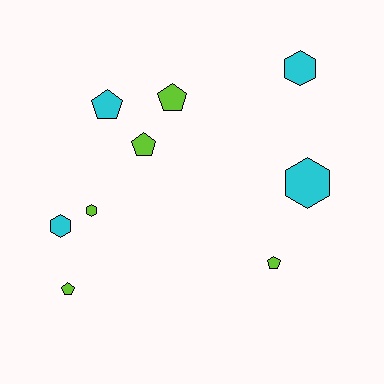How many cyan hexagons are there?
There are 3 cyan hexagons.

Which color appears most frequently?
Lime, with 5 objects.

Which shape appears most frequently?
Pentagon, with 5 objects.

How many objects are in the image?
There are 9 objects.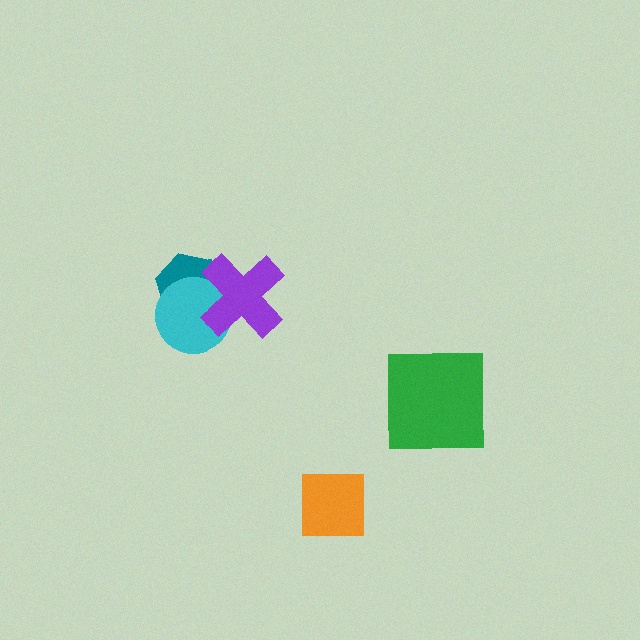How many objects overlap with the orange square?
0 objects overlap with the orange square.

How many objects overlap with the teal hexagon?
2 objects overlap with the teal hexagon.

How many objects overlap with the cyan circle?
2 objects overlap with the cyan circle.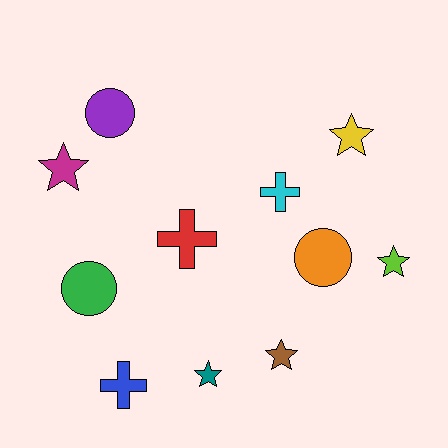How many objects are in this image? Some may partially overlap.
There are 11 objects.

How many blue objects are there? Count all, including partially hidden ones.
There is 1 blue object.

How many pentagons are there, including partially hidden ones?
There are no pentagons.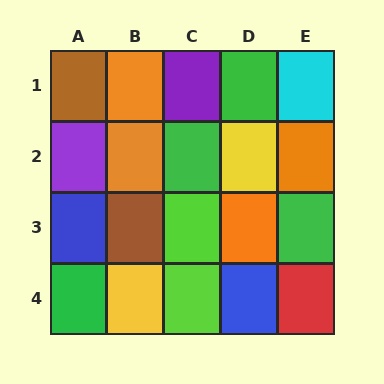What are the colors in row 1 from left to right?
Brown, orange, purple, green, cyan.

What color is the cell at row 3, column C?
Lime.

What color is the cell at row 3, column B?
Brown.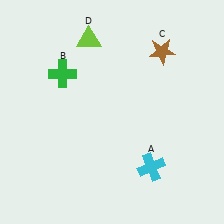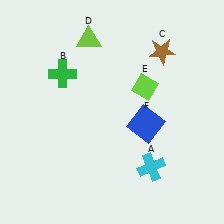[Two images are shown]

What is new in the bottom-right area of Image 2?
A blue square (F) was added in the bottom-right area of Image 2.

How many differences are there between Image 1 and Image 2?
There are 2 differences between the two images.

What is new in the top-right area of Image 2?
A lime diamond (E) was added in the top-right area of Image 2.